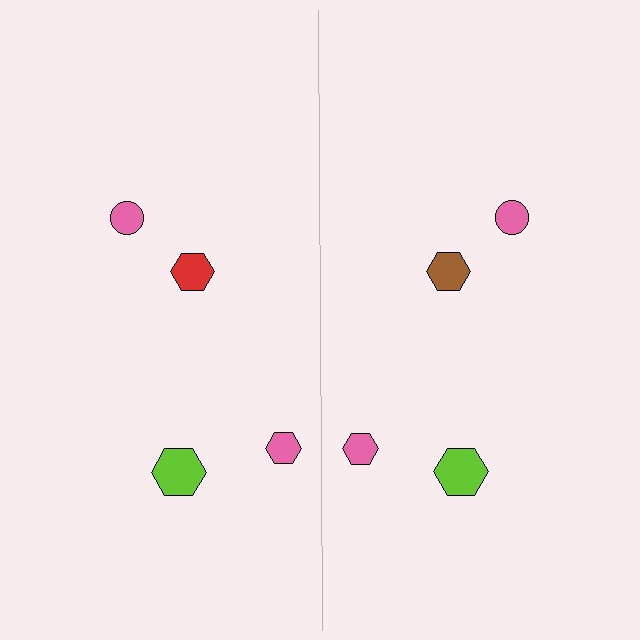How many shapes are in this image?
There are 8 shapes in this image.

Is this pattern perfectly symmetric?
No, the pattern is not perfectly symmetric. The brown hexagon on the right side breaks the symmetry — its mirror counterpart is red.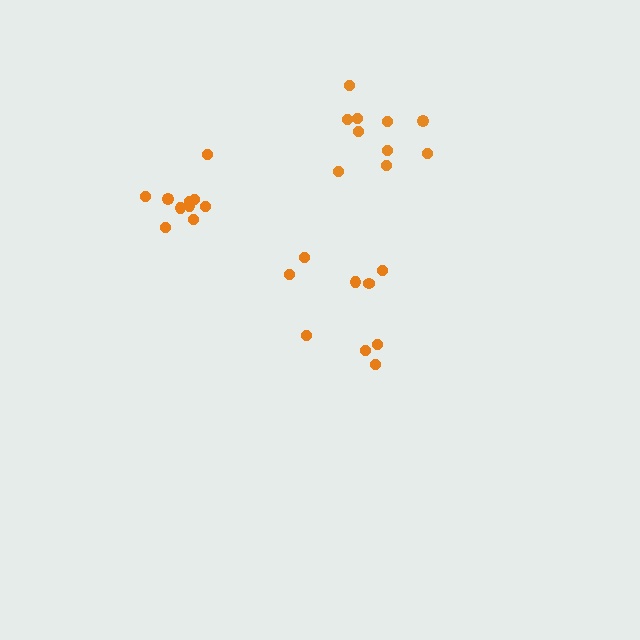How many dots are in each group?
Group 1: 10 dots, Group 2: 9 dots, Group 3: 10 dots (29 total).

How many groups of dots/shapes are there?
There are 3 groups.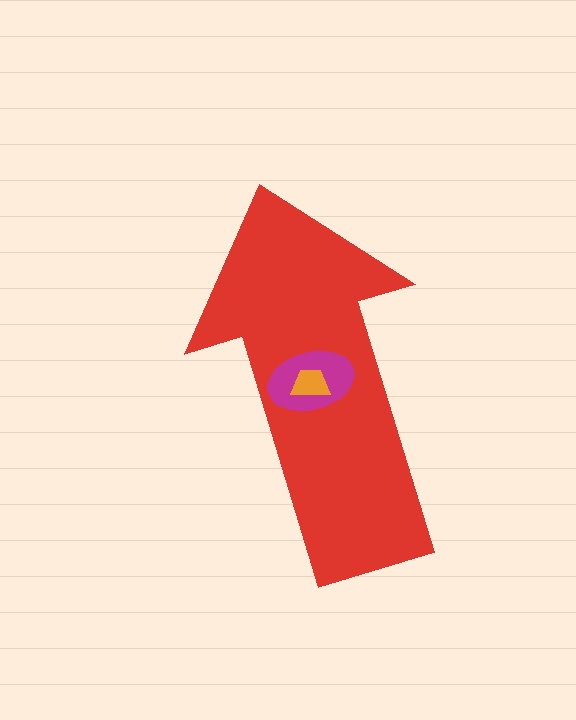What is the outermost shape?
The red arrow.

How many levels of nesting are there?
3.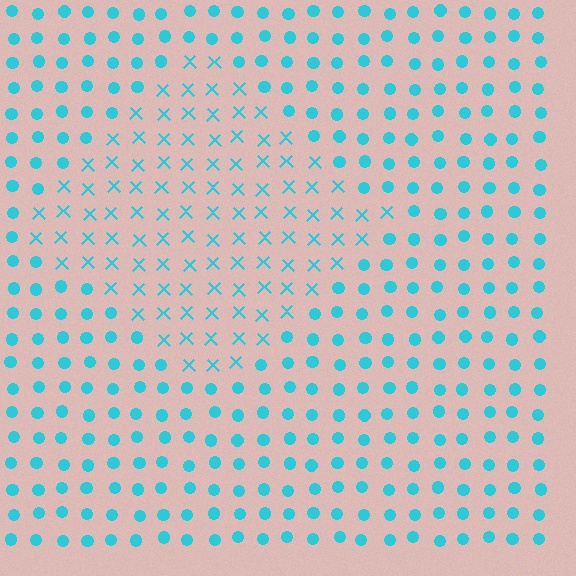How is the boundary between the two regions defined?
The boundary is defined by a change in element shape: X marks inside vs. circles outside. All elements share the same color and spacing.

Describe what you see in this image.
The image is filled with small cyan elements arranged in a uniform grid. A diamond-shaped region contains X marks, while the surrounding area contains circles. The boundary is defined purely by the change in element shape.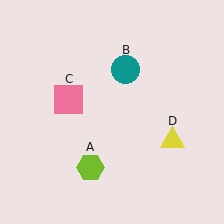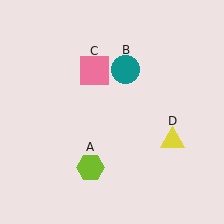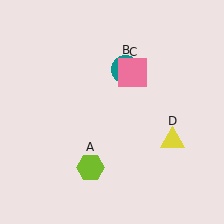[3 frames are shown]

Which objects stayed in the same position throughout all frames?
Lime hexagon (object A) and teal circle (object B) and yellow triangle (object D) remained stationary.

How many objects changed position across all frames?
1 object changed position: pink square (object C).